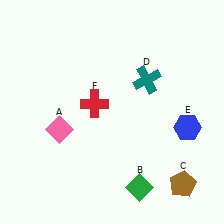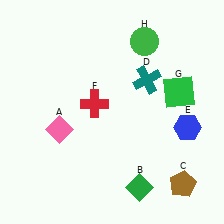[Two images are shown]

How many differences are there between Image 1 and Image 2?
There are 2 differences between the two images.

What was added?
A green square (G), a green circle (H) were added in Image 2.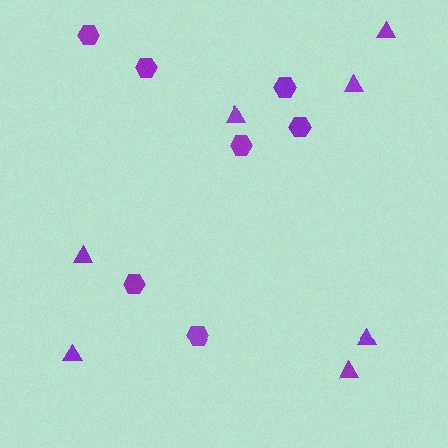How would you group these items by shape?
There are 2 groups: one group of triangles (7) and one group of hexagons (7).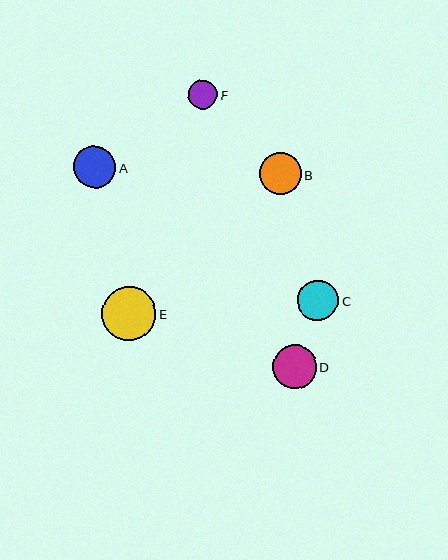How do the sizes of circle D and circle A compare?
Circle D and circle A are approximately the same size.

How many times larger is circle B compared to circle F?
Circle B is approximately 1.4 times the size of circle F.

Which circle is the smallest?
Circle F is the smallest with a size of approximately 29 pixels.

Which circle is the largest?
Circle E is the largest with a size of approximately 54 pixels.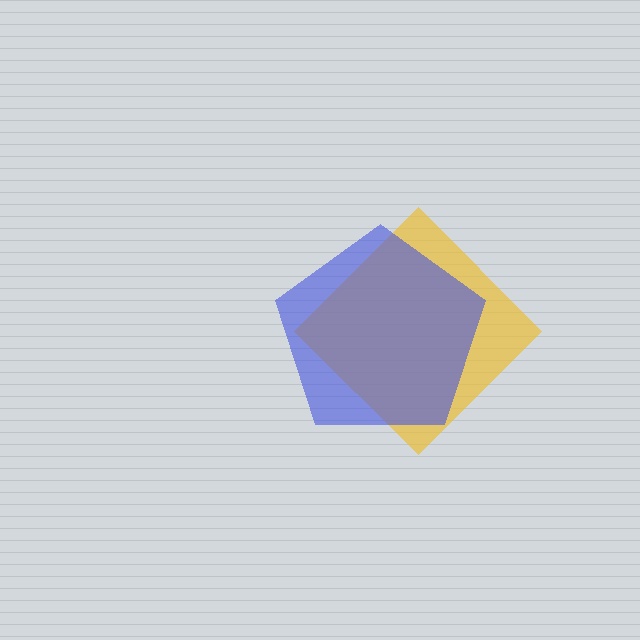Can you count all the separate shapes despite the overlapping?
Yes, there are 2 separate shapes.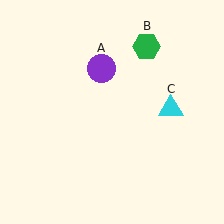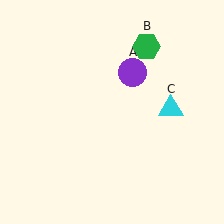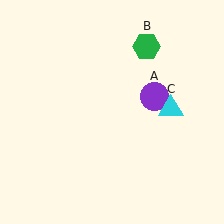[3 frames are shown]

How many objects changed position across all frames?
1 object changed position: purple circle (object A).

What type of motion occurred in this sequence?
The purple circle (object A) rotated clockwise around the center of the scene.